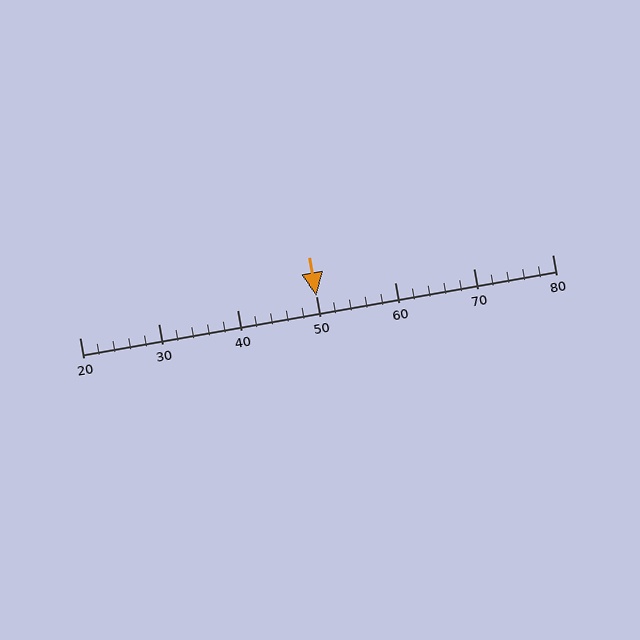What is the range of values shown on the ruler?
The ruler shows values from 20 to 80.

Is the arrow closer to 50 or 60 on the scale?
The arrow is closer to 50.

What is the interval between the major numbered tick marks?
The major tick marks are spaced 10 units apart.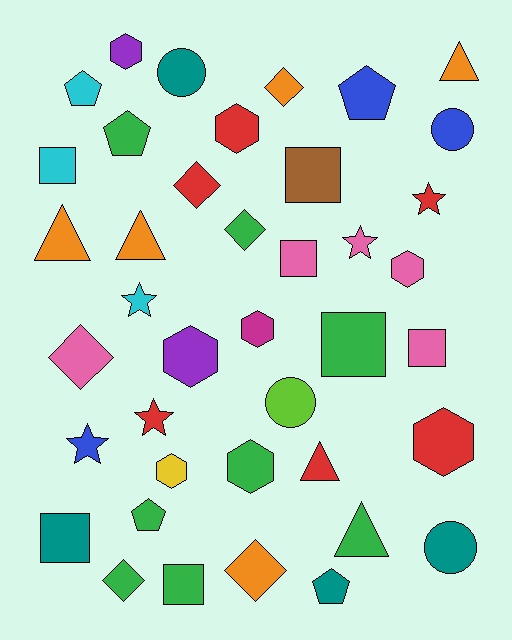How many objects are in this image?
There are 40 objects.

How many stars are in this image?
There are 5 stars.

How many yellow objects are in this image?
There is 1 yellow object.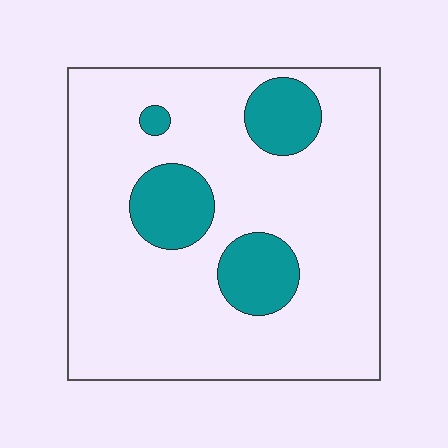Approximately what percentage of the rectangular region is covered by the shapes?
Approximately 15%.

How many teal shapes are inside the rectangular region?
4.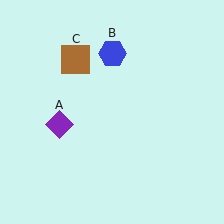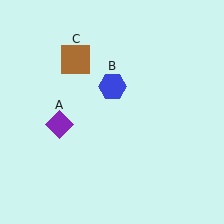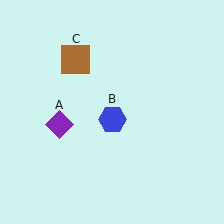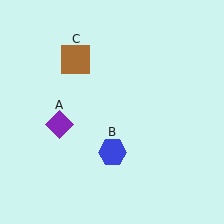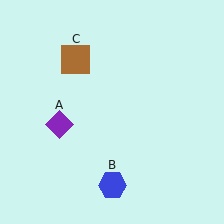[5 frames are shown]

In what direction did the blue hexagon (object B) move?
The blue hexagon (object B) moved down.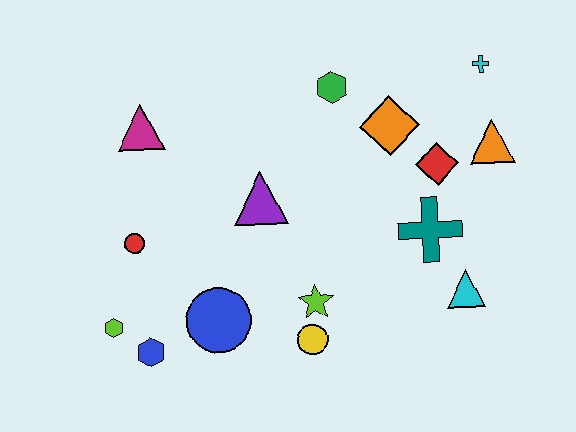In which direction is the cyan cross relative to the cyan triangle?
The cyan cross is above the cyan triangle.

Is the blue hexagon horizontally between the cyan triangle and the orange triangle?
No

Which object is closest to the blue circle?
The blue hexagon is closest to the blue circle.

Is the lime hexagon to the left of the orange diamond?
Yes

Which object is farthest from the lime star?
The cyan cross is farthest from the lime star.